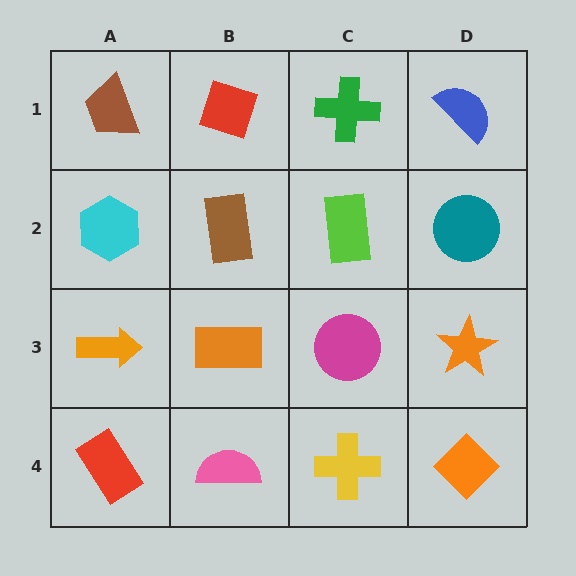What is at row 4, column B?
A pink semicircle.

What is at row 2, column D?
A teal circle.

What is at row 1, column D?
A blue semicircle.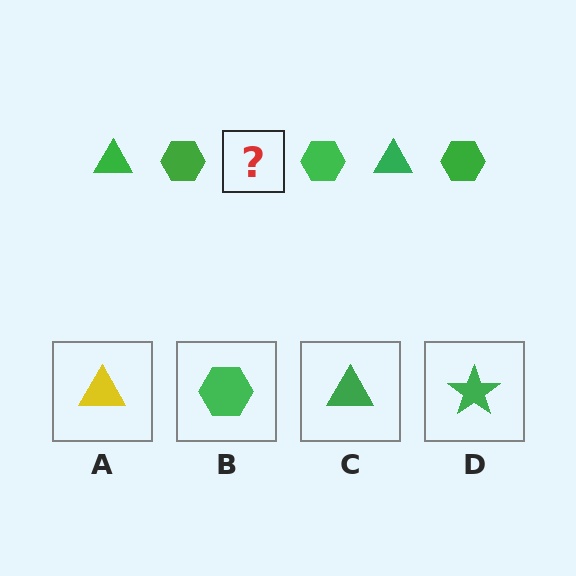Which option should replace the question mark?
Option C.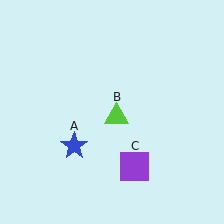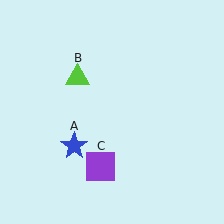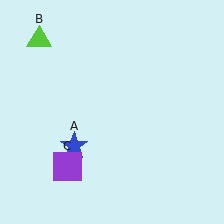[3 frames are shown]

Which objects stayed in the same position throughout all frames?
Blue star (object A) remained stationary.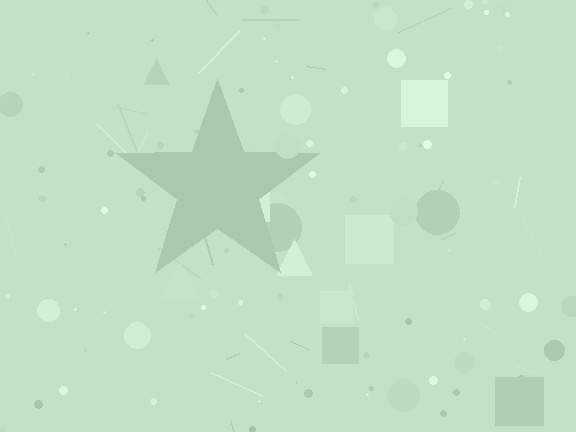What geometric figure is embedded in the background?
A star is embedded in the background.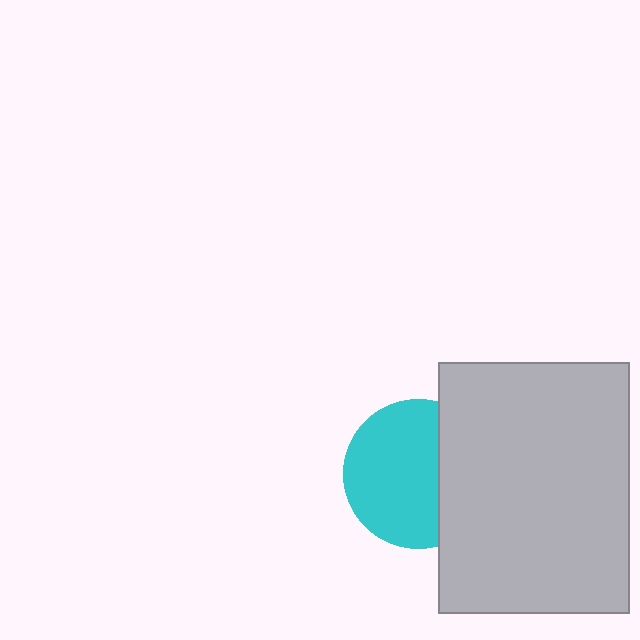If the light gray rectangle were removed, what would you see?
You would see the complete cyan circle.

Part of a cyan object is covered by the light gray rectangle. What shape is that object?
It is a circle.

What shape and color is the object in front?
The object in front is a light gray rectangle.